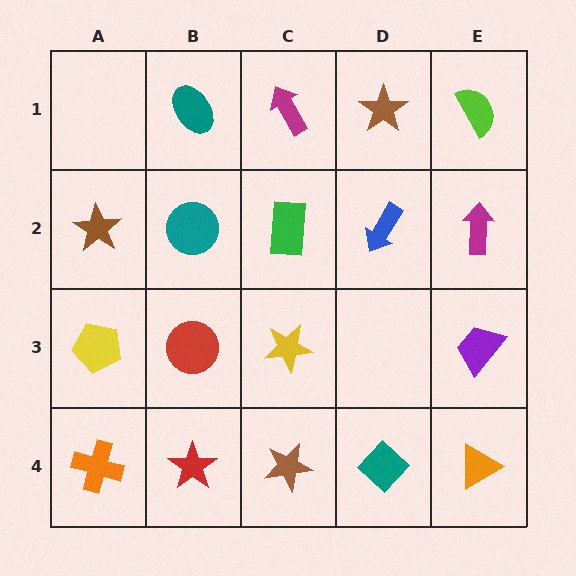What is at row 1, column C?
A magenta arrow.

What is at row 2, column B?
A teal circle.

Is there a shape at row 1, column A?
No, that cell is empty.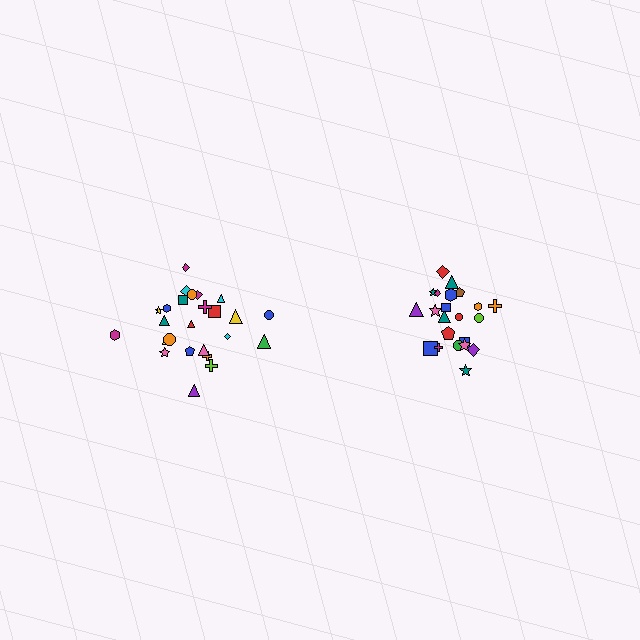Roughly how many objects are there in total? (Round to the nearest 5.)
Roughly 45 objects in total.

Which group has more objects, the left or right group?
The left group.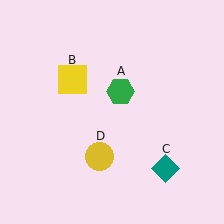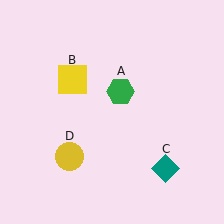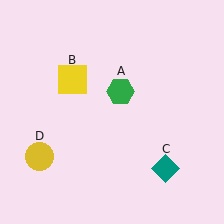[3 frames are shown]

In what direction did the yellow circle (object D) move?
The yellow circle (object D) moved left.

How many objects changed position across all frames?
1 object changed position: yellow circle (object D).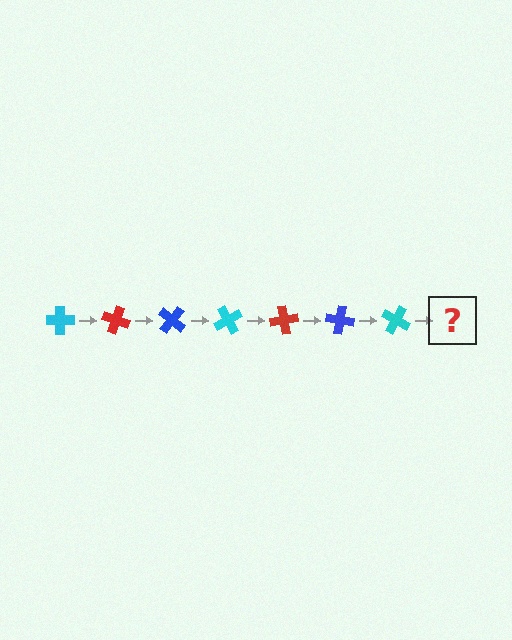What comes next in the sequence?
The next element should be a red cross, rotated 140 degrees from the start.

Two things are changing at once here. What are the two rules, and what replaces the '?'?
The two rules are that it rotates 20 degrees each step and the color cycles through cyan, red, and blue. The '?' should be a red cross, rotated 140 degrees from the start.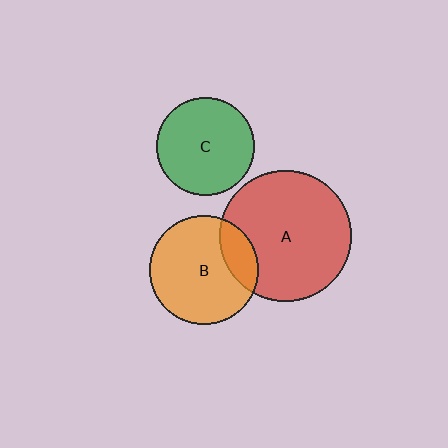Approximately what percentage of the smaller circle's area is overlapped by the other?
Approximately 20%.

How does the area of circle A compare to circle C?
Approximately 1.8 times.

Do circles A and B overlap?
Yes.